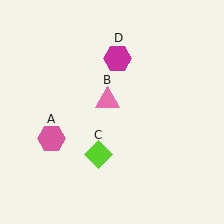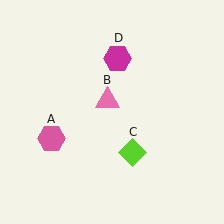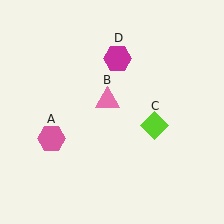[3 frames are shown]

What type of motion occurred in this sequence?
The lime diamond (object C) rotated counterclockwise around the center of the scene.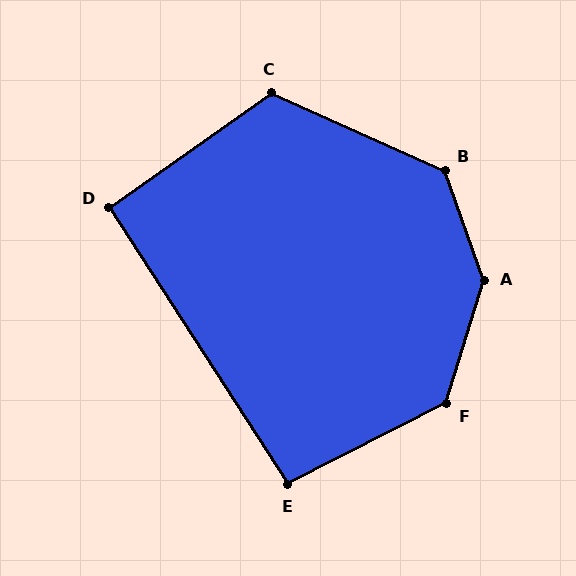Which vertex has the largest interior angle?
A, at approximately 144 degrees.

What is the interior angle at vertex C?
Approximately 120 degrees (obtuse).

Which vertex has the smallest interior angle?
D, at approximately 92 degrees.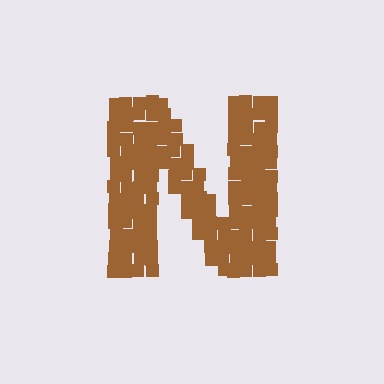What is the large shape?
The large shape is the letter N.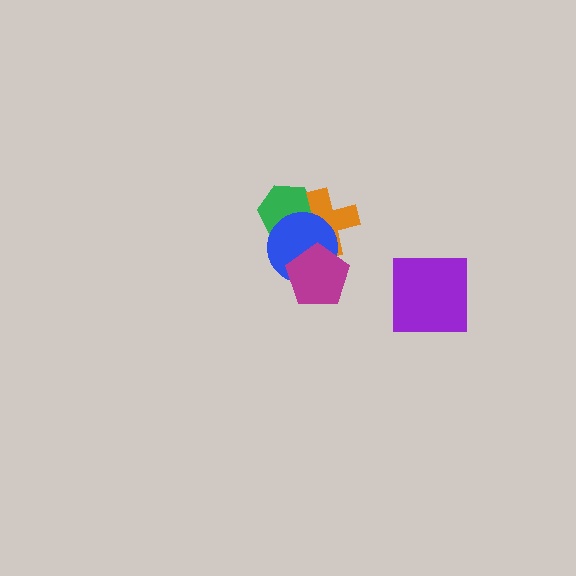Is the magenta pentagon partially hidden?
No, no other shape covers it.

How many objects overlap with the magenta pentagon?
2 objects overlap with the magenta pentagon.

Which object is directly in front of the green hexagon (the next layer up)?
The orange cross is directly in front of the green hexagon.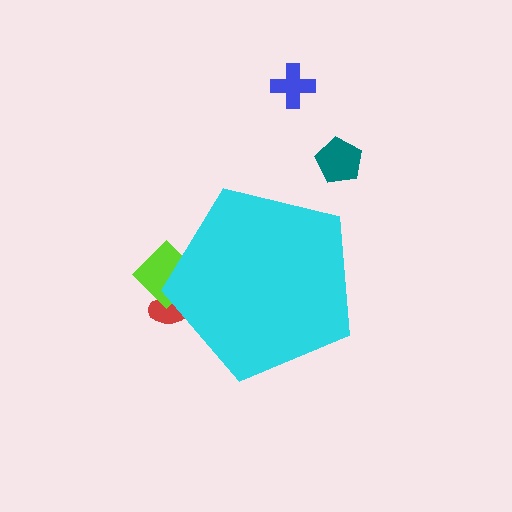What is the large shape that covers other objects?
A cyan pentagon.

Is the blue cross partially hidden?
No, the blue cross is fully visible.